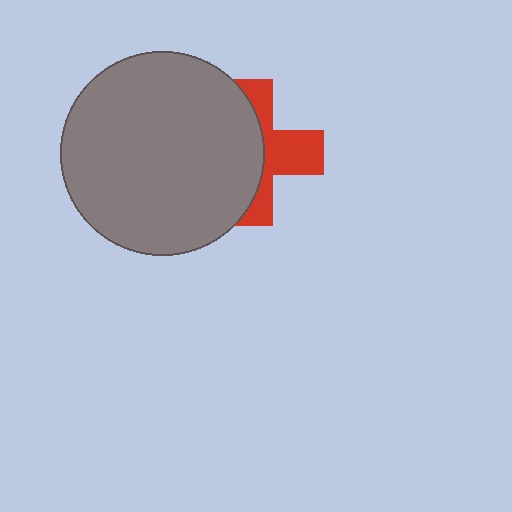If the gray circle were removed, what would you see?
You would see the complete red cross.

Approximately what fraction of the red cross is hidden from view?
Roughly 56% of the red cross is hidden behind the gray circle.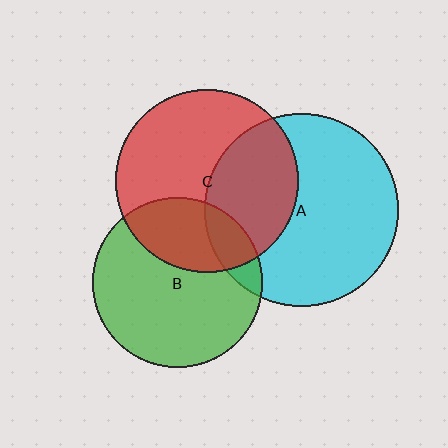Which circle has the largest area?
Circle A (cyan).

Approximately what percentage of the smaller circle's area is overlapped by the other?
Approximately 40%.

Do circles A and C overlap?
Yes.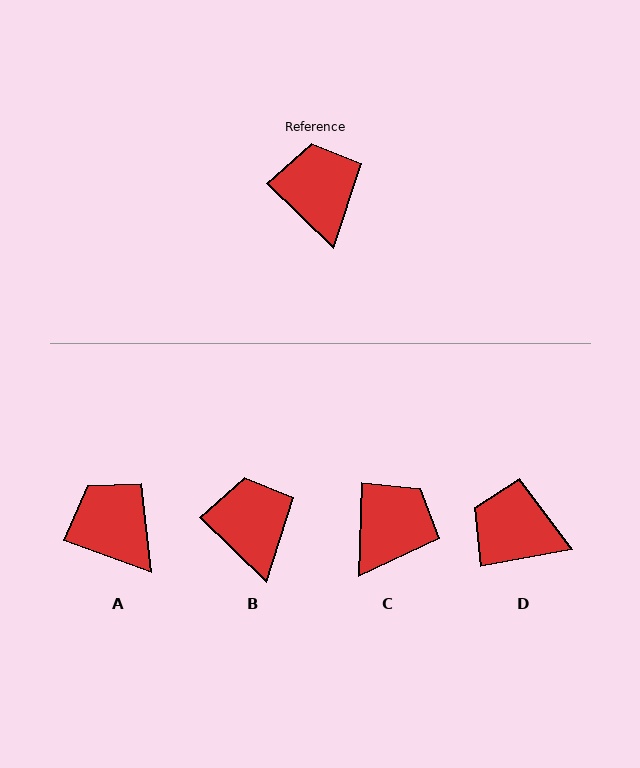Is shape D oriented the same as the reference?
No, it is off by about 55 degrees.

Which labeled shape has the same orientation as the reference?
B.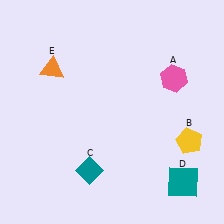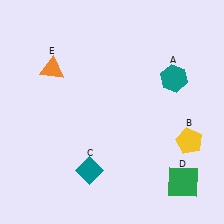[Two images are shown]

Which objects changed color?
A changed from pink to teal. D changed from teal to green.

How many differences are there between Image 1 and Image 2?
There are 2 differences between the two images.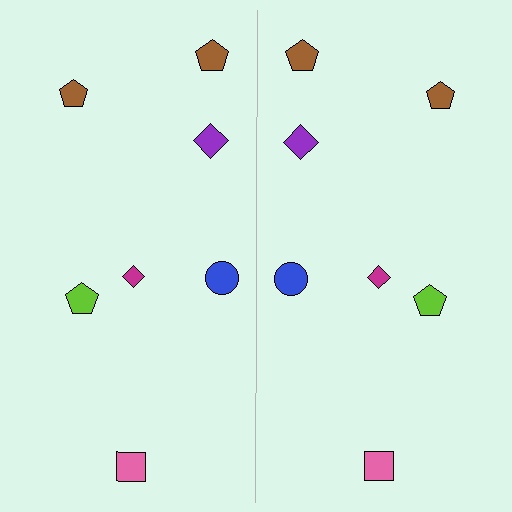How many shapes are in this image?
There are 14 shapes in this image.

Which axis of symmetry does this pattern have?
The pattern has a vertical axis of symmetry running through the center of the image.